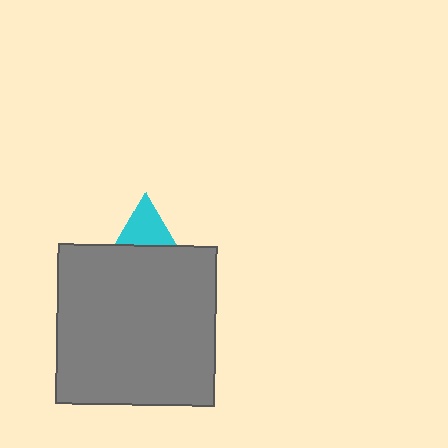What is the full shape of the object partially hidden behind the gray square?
The partially hidden object is a cyan triangle.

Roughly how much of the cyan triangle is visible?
A small part of it is visible (roughly 34%).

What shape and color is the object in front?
The object in front is a gray square.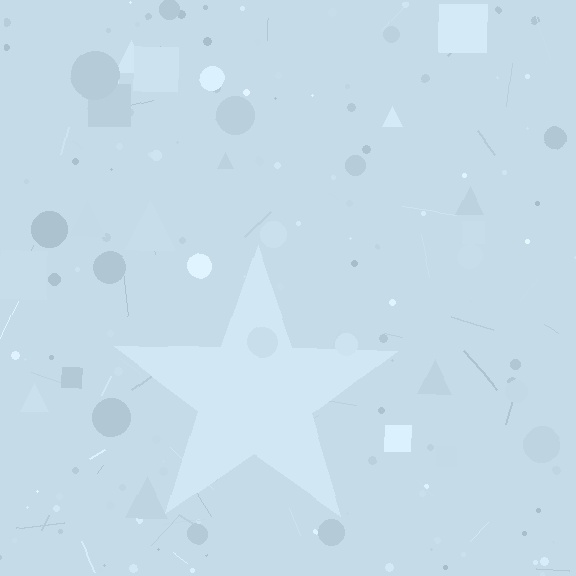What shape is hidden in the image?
A star is hidden in the image.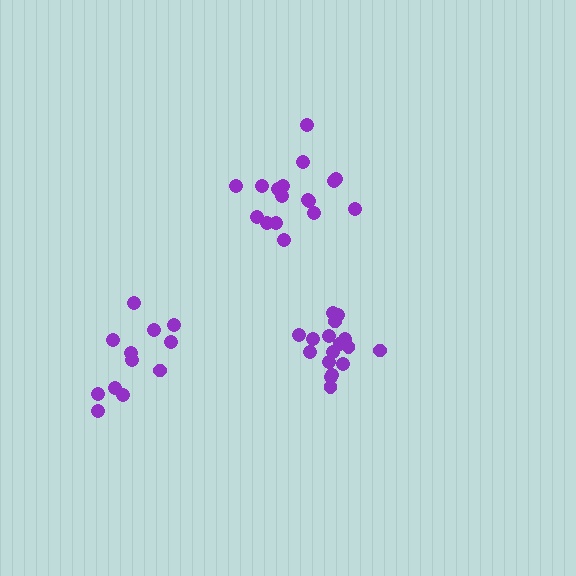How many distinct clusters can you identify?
There are 3 distinct clusters.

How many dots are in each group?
Group 1: 17 dots, Group 2: 17 dots, Group 3: 12 dots (46 total).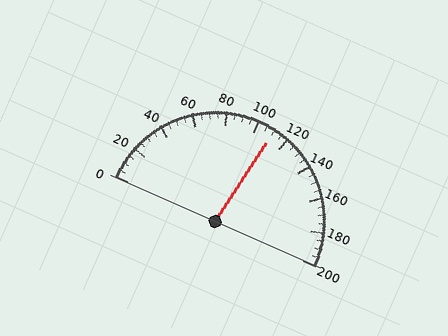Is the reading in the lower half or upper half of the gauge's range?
The reading is in the upper half of the range (0 to 200).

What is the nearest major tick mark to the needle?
The nearest major tick mark is 120.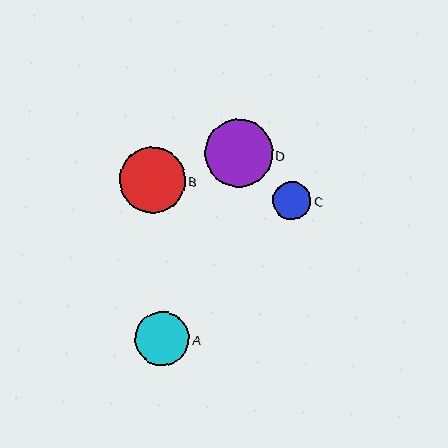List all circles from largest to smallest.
From largest to smallest: D, B, A, C.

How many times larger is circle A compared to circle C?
Circle A is approximately 1.4 times the size of circle C.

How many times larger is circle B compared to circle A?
Circle B is approximately 1.2 times the size of circle A.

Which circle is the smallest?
Circle C is the smallest with a size of approximately 39 pixels.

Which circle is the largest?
Circle D is the largest with a size of approximately 68 pixels.